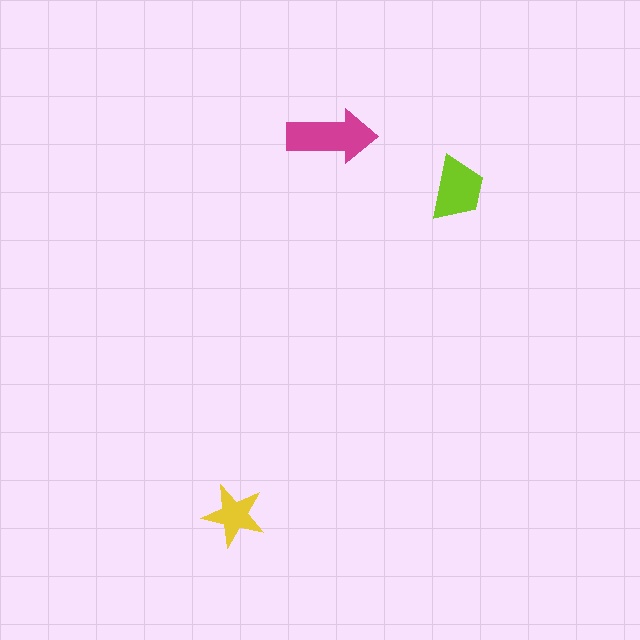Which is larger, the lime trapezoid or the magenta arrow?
The magenta arrow.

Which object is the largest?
The magenta arrow.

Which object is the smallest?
The yellow star.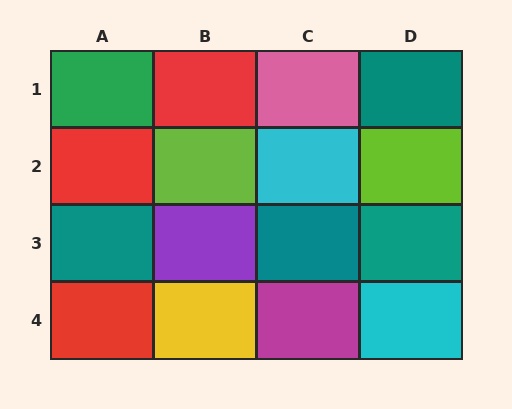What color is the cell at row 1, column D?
Teal.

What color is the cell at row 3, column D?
Teal.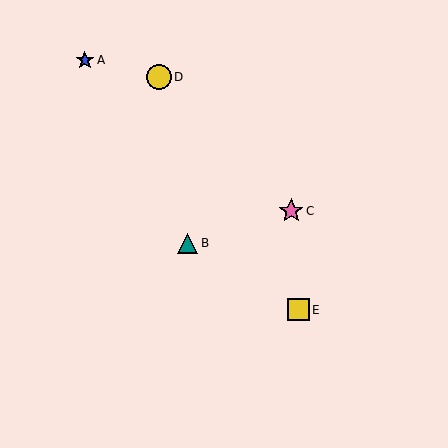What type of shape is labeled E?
Shape E is a yellow square.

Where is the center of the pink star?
The center of the pink star is at (291, 211).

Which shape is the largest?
The yellow circle (labeled D) is the largest.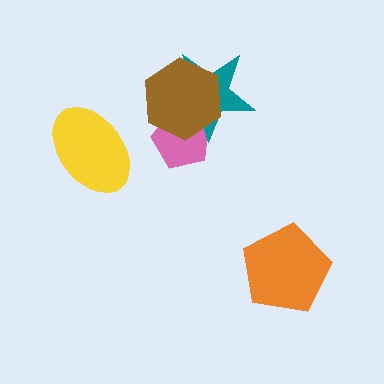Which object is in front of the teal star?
The brown hexagon is in front of the teal star.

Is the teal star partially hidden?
Yes, it is partially covered by another shape.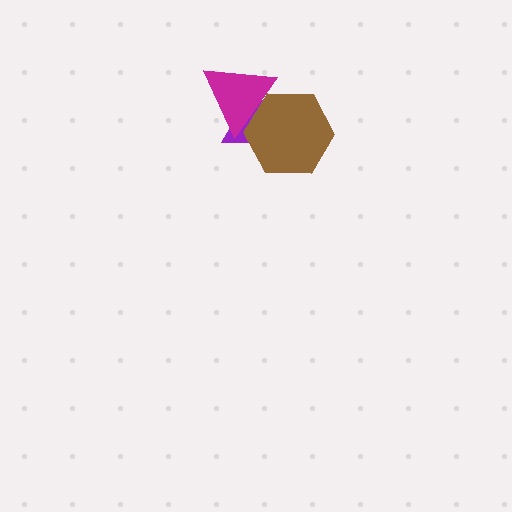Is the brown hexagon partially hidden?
Yes, it is partially covered by another shape.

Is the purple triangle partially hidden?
Yes, it is partially covered by another shape.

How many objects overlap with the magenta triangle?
2 objects overlap with the magenta triangle.